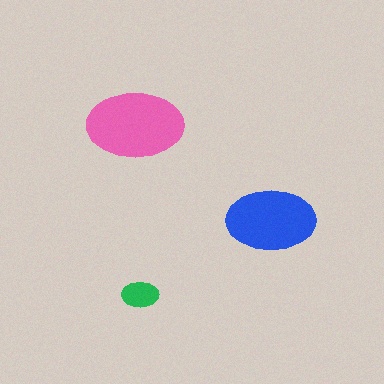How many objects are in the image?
There are 3 objects in the image.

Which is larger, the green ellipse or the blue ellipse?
The blue one.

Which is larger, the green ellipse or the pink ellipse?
The pink one.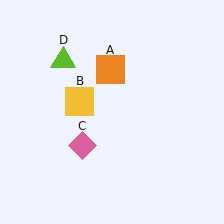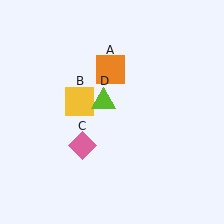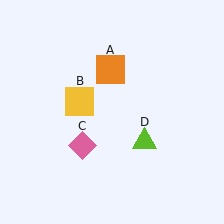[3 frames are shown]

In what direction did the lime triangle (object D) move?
The lime triangle (object D) moved down and to the right.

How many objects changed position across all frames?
1 object changed position: lime triangle (object D).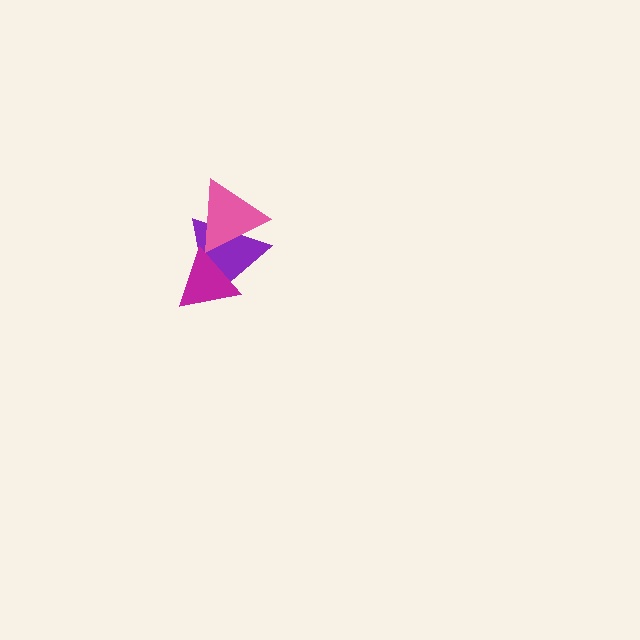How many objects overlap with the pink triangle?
2 objects overlap with the pink triangle.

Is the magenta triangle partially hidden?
No, no other shape covers it.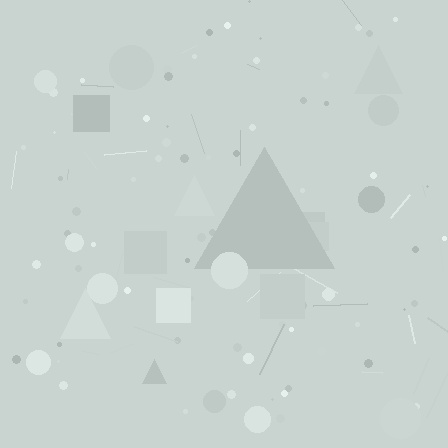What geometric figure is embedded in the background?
A triangle is embedded in the background.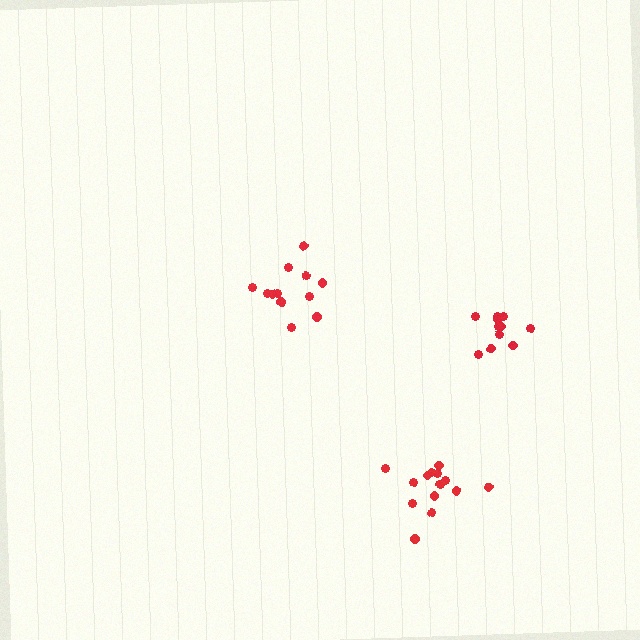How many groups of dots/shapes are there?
There are 3 groups.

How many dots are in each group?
Group 1: 12 dots, Group 2: 14 dots, Group 3: 12 dots (38 total).